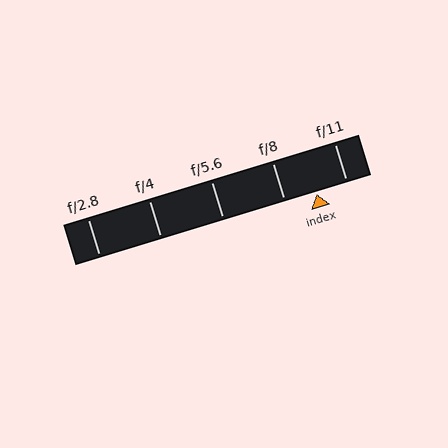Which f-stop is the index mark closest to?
The index mark is closest to f/11.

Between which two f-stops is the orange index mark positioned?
The index mark is between f/8 and f/11.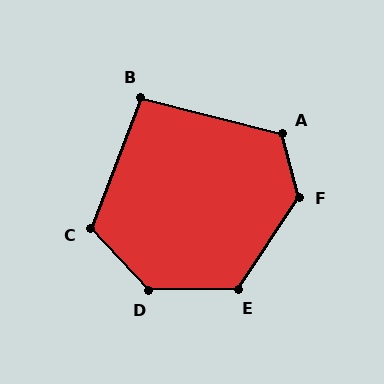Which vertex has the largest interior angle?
D, at approximately 132 degrees.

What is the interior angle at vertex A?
Approximately 119 degrees (obtuse).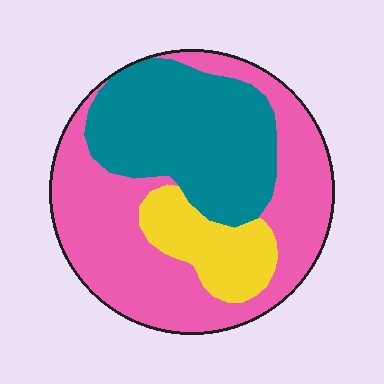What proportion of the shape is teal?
Teal covers 35% of the shape.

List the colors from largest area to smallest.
From largest to smallest: pink, teal, yellow.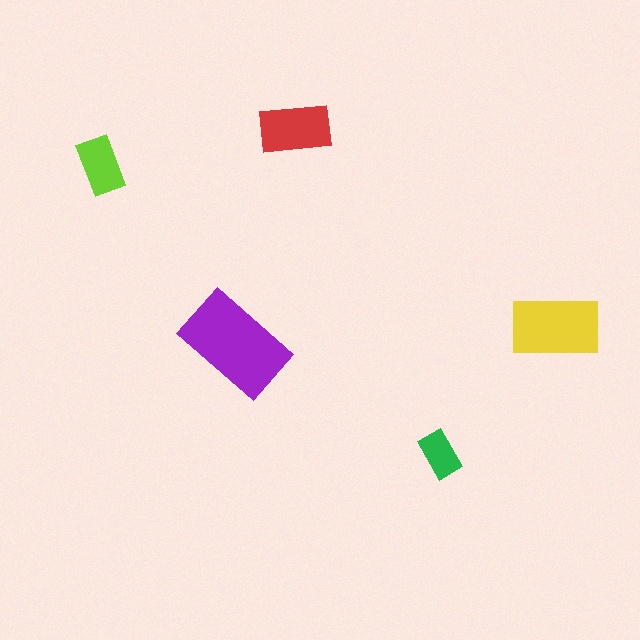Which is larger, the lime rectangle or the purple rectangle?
The purple one.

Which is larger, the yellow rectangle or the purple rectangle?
The purple one.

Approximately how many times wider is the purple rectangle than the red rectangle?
About 1.5 times wider.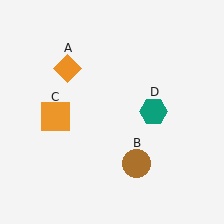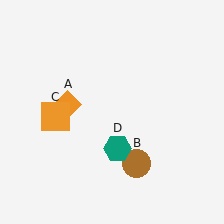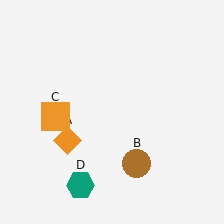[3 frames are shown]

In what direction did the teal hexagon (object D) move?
The teal hexagon (object D) moved down and to the left.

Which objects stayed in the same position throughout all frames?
Brown circle (object B) and orange square (object C) remained stationary.